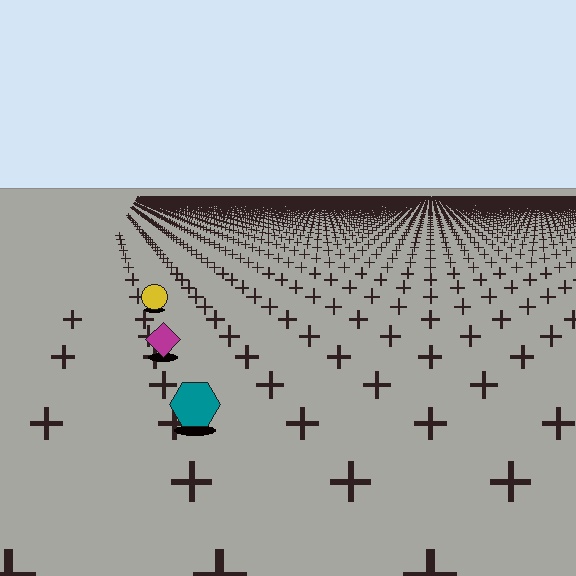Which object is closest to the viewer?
The teal hexagon is closest. The texture marks near it are larger and more spread out.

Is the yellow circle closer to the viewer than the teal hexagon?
No. The teal hexagon is closer — you can tell from the texture gradient: the ground texture is coarser near it.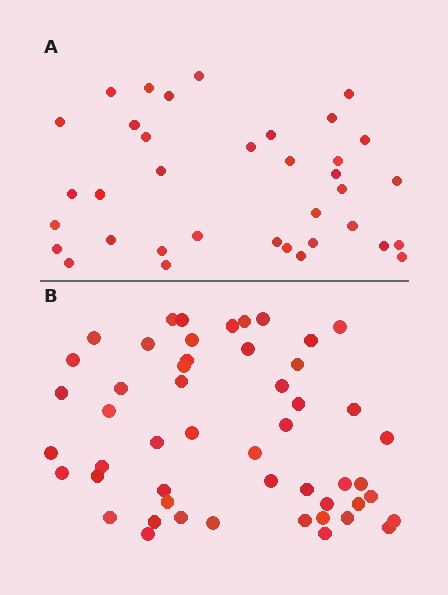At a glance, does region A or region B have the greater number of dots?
Region B (the bottom region) has more dots.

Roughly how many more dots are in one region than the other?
Region B has approximately 15 more dots than region A.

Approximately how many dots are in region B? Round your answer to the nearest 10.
About 50 dots. (The exact count is 51, which rounds to 50.)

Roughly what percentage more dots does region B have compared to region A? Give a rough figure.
About 40% more.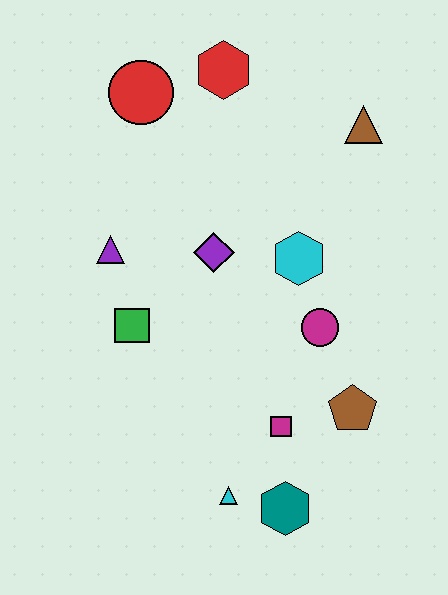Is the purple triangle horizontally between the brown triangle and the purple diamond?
No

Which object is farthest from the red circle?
The teal hexagon is farthest from the red circle.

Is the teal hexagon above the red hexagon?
No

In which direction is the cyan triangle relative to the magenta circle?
The cyan triangle is below the magenta circle.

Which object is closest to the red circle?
The red hexagon is closest to the red circle.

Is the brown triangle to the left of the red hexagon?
No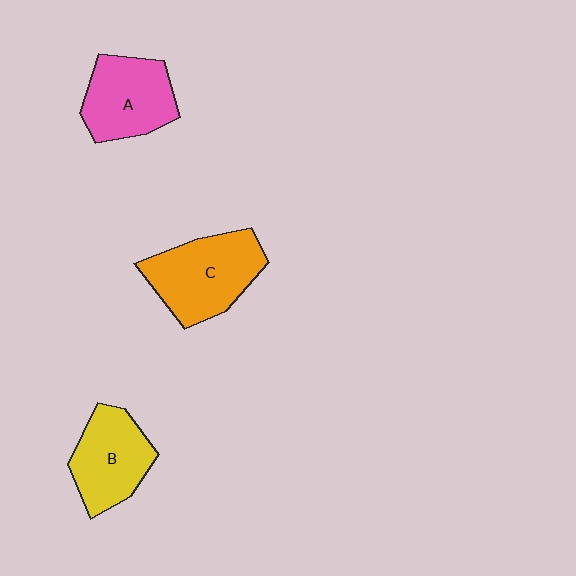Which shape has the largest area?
Shape C (orange).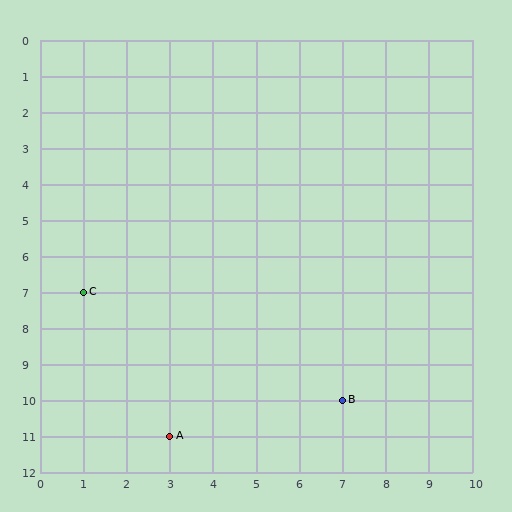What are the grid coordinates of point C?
Point C is at grid coordinates (1, 7).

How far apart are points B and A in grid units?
Points B and A are 4 columns and 1 row apart (about 4.1 grid units diagonally).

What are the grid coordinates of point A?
Point A is at grid coordinates (3, 11).